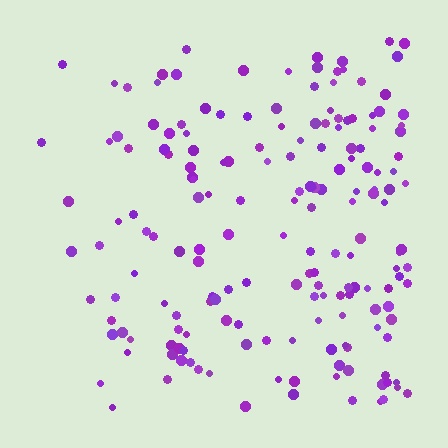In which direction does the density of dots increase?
From left to right, with the right side densest.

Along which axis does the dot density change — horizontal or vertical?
Horizontal.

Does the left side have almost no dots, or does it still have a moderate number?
Still a moderate number, just noticeably fewer than the right.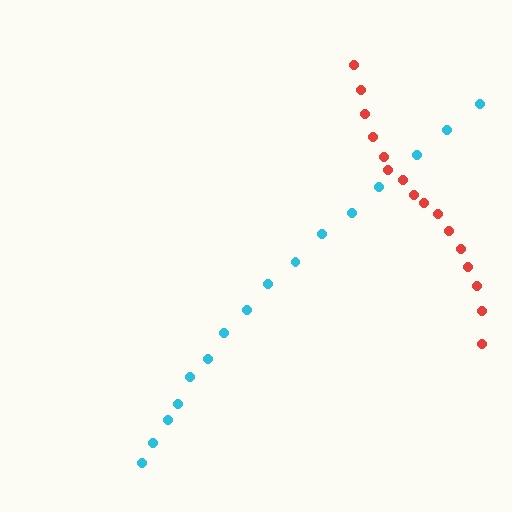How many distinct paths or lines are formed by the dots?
There are 2 distinct paths.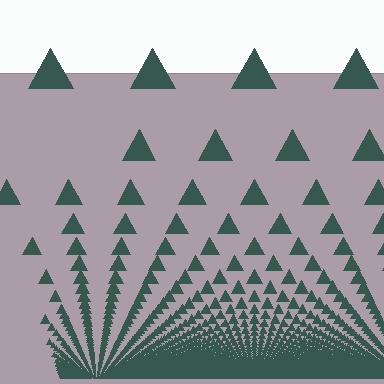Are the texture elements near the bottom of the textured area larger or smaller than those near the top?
Smaller. The gradient is inverted — elements near the bottom are smaller and denser.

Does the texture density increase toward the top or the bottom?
Density increases toward the bottom.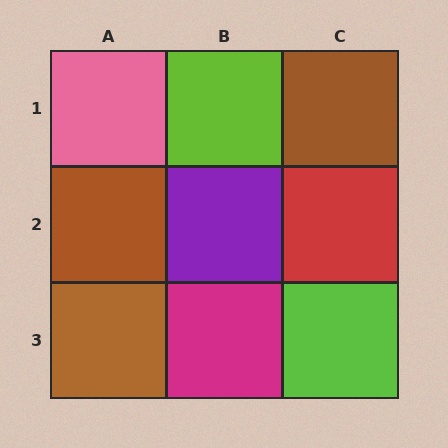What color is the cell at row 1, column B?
Lime.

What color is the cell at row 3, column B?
Magenta.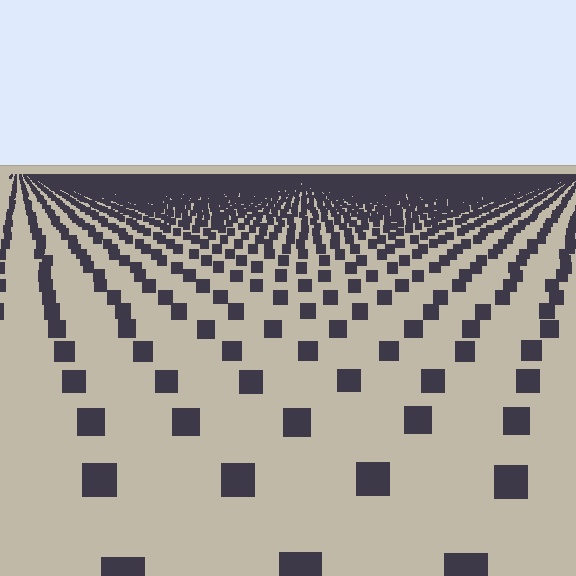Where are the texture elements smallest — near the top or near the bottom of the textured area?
Near the top.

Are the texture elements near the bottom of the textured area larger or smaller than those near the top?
Larger. Near the bottom, elements are closer to the viewer and appear at a bigger on-screen size.